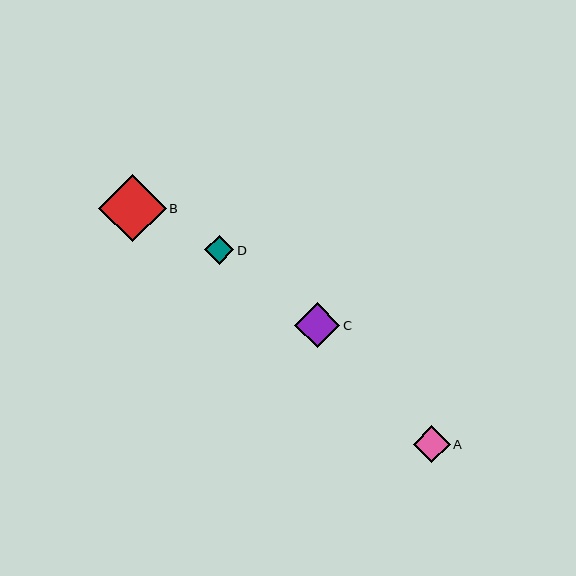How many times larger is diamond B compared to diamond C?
Diamond B is approximately 1.5 times the size of diamond C.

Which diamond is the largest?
Diamond B is the largest with a size of approximately 67 pixels.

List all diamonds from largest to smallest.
From largest to smallest: B, C, A, D.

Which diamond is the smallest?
Diamond D is the smallest with a size of approximately 29 pixels.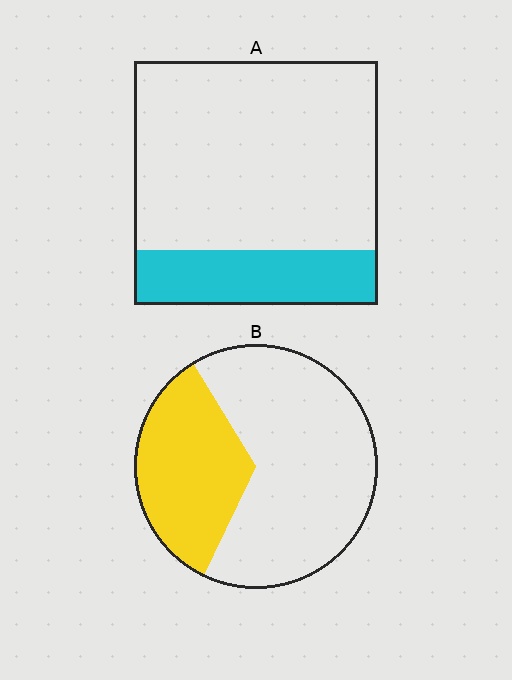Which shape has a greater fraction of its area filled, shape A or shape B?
Shape B.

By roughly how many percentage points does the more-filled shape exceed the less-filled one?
By roughly 10 percentage points (B over A).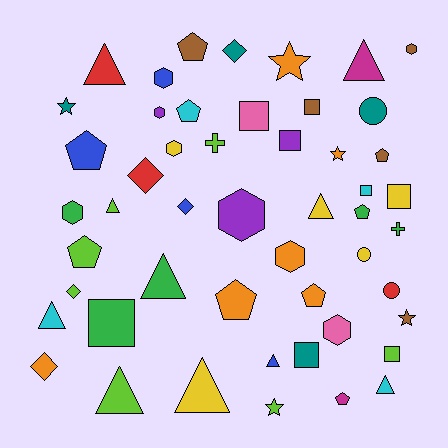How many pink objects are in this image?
There are 2 pink objects.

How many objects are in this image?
There are 50 objects.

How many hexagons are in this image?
There are 8 hexagons.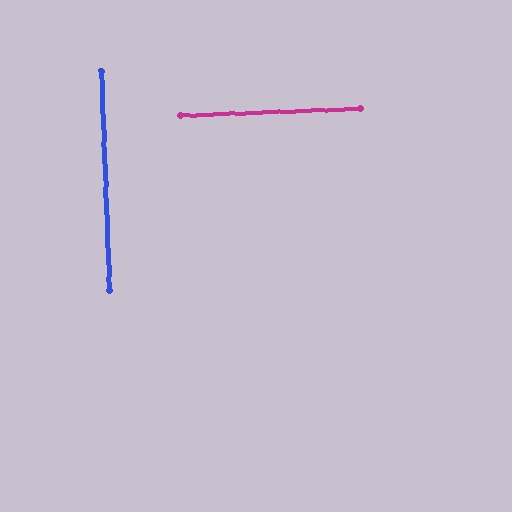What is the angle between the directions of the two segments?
Approximately 90 degrees.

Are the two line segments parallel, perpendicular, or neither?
Perpendicular — they meet at approximately 90°.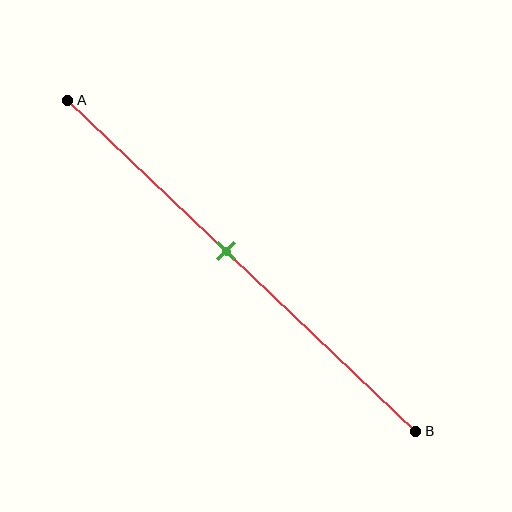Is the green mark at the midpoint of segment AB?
No, the mark is at about 45% from A, not at the 50% midpoint.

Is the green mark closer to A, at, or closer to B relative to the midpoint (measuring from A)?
The green mark is closer to point A than the midpoint of segment AB.